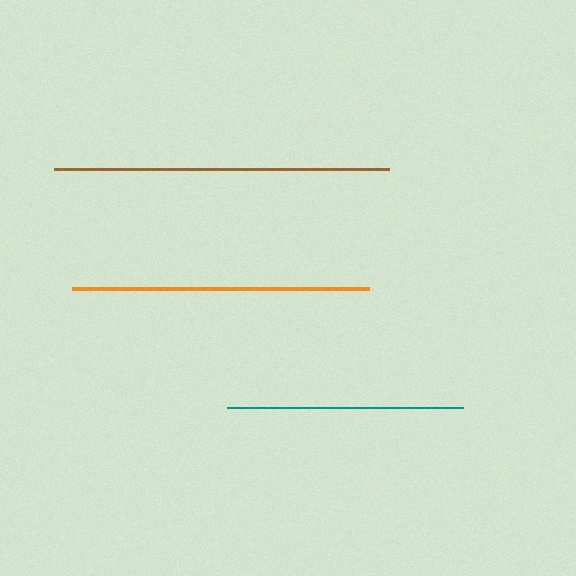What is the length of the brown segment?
The brown segment is approximately 335 pixels long.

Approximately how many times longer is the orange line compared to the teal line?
The orange line is approximately 1.3 times the length of the teal line.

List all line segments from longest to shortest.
From longest to shortest: brown, orange, teal.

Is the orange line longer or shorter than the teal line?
The orange line is longer than the teal line.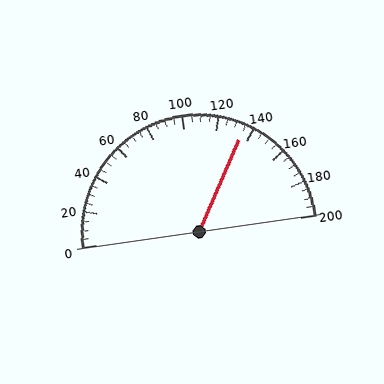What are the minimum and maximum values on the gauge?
The gauge ranges from 0 to 200.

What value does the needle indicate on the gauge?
The needle indicates approximately 135.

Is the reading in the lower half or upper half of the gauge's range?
The reading is in the upper half of the range (0 to 200).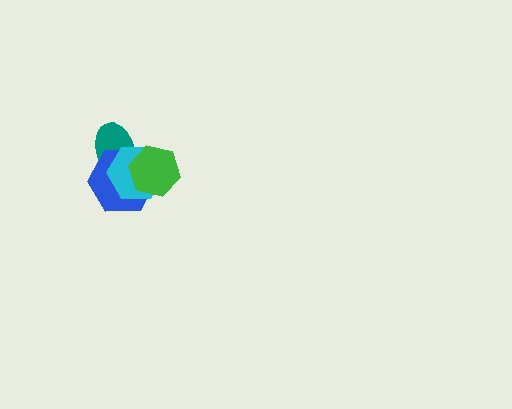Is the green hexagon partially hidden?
No, no other shape covers it.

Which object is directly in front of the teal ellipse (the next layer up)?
The blue hexagon is directly in front of the teal ellipse.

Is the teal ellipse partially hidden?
Yes, it is partially covered by another shape.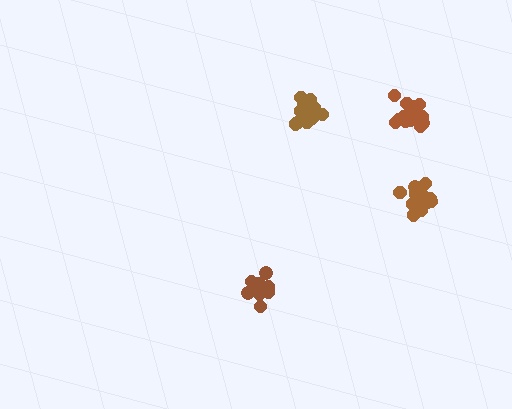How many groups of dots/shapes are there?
There are 4 groups.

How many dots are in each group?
Group 1: 12 dots, Group 2: 17 dots, Group 3: 12 dots, Group 4: 16 dots (57 total).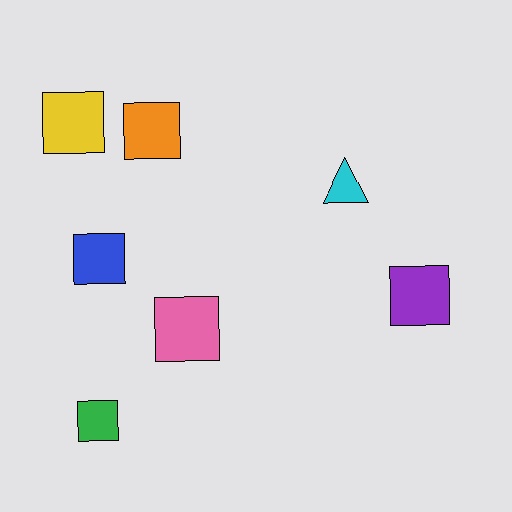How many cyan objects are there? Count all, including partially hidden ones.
There is 1 cyan object.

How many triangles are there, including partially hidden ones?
There is 1 triangle.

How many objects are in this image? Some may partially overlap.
There are 7 objects.